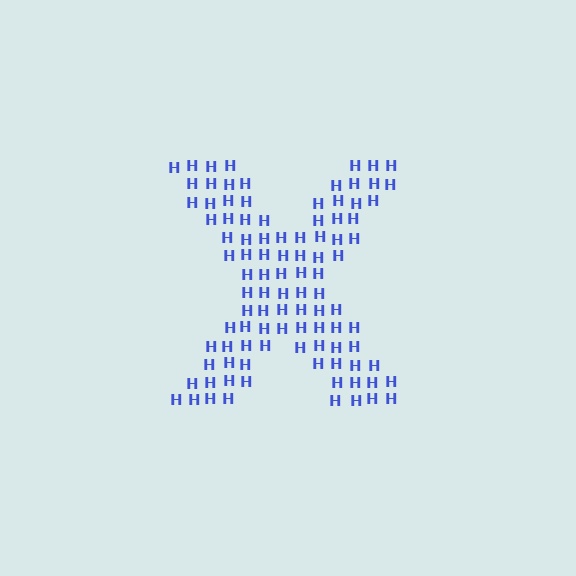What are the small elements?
The small elements are letter H's.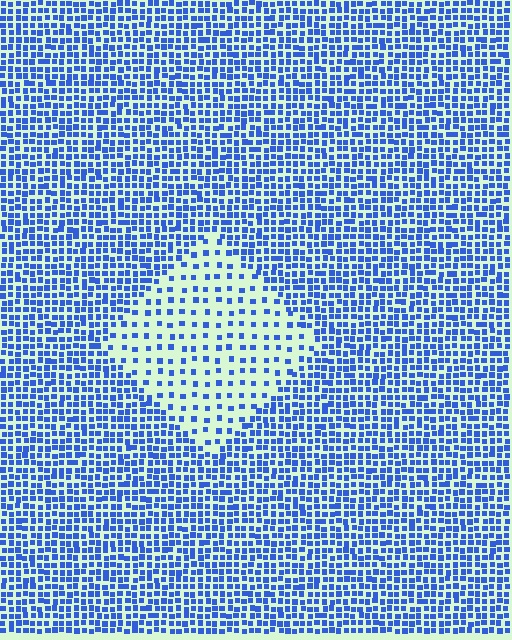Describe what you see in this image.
The image contains small blue elements arranged at two different densities. A diamond-shaped region is visible where the elements are less densely packed than the surrounding area.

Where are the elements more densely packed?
The elements are more densely packed outside the diamond boundary.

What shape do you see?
I see a diamond.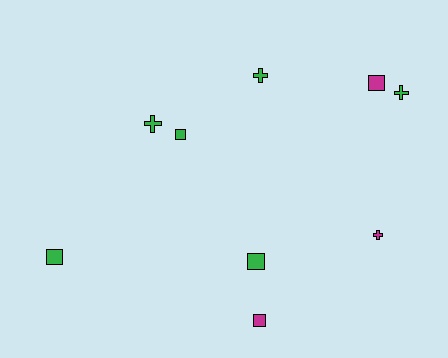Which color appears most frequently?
Green, with 6 objects.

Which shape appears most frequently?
Square, with 5 objects.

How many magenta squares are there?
There are 2 magenta squares.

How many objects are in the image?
There are 9 objects.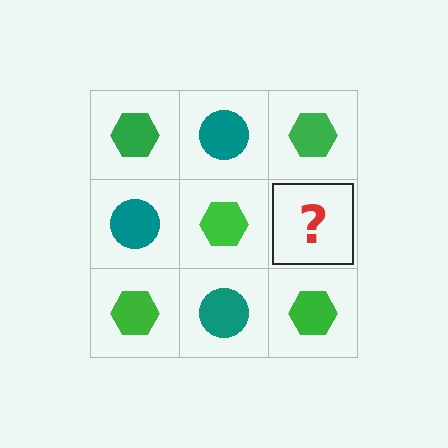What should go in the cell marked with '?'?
The missing cell should contain a teal circle.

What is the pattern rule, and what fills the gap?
The rule is that it alternates green hexagon and teal circle in a checkerboard pattern. The gap should be filled with a teal circle.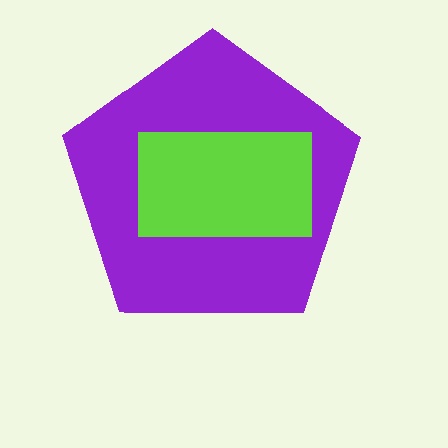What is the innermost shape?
The lime rectangle.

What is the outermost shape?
The purple pentagon.